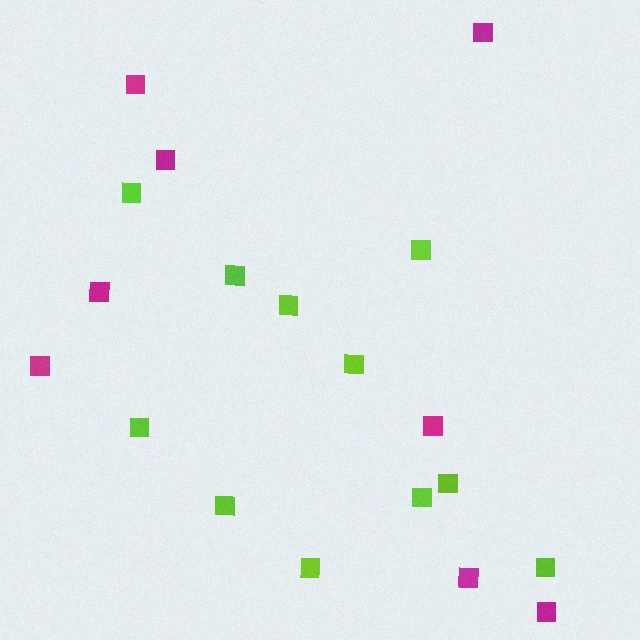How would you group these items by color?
There are 2 groups: one group of lime squares (11) and one group of magenta squares (8).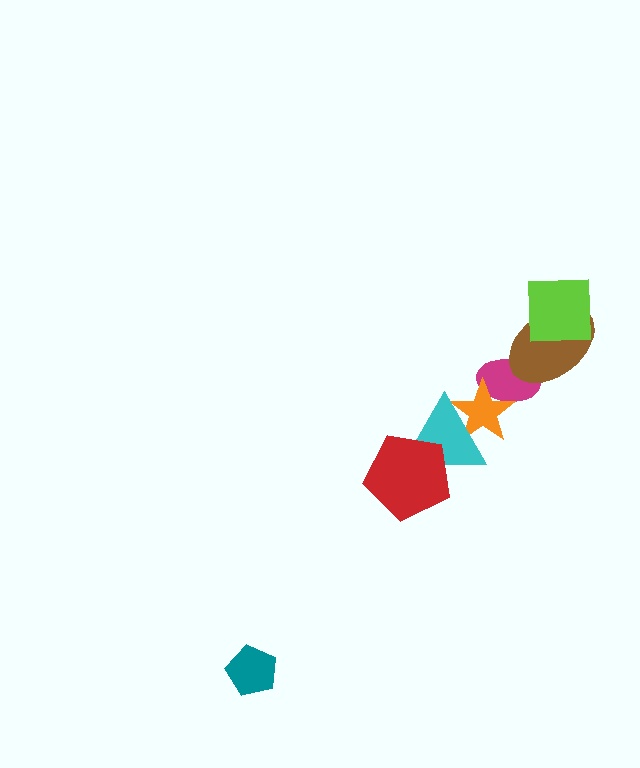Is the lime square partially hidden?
No, no other shape covers it.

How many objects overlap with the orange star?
2 objects overlap with the orange star.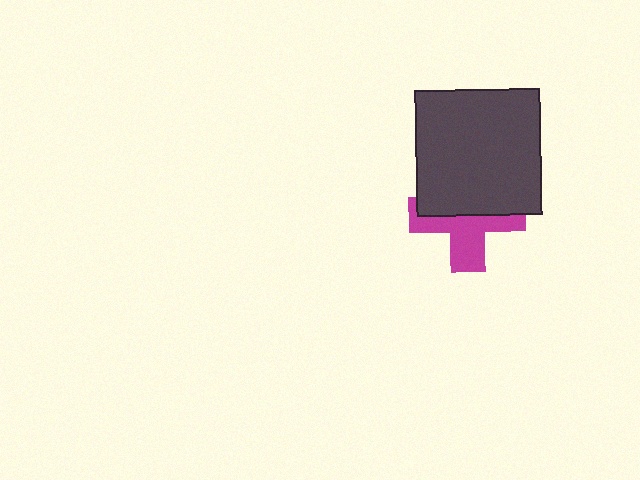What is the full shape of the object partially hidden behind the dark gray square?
The partially hidden object is a magenta cross.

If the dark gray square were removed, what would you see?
You would see the complete magenta cross.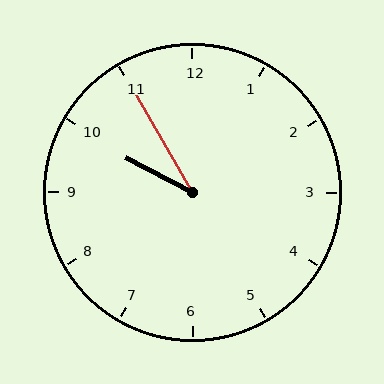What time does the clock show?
9:55.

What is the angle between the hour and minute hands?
Approximately 32 degrees.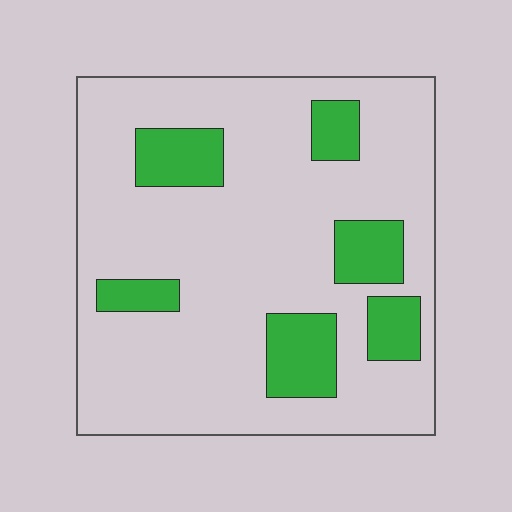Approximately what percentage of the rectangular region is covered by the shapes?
Approximately 20%.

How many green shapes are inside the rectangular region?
6.